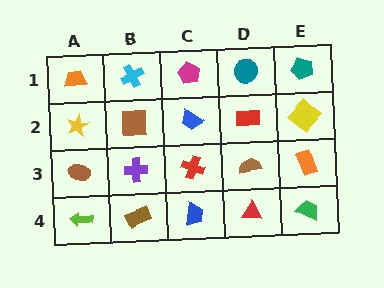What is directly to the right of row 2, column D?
A yellow diamond.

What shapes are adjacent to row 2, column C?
A magenta pentagon (row 1, column C), a red cross (row 3, column C), a brown square (row 2, column B), a red rectangle (row 2, column D).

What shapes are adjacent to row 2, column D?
A teal circle (row 1, column D), a brown semicircle (row 3, column D), a blue trapezoid (row 2, column C), a yellow diamond (row 2, column E).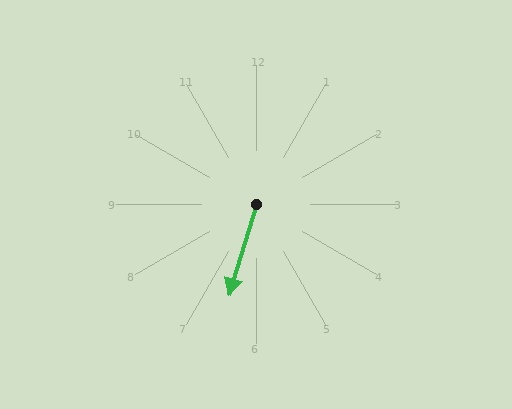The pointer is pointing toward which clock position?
Roughly 7 o'clock.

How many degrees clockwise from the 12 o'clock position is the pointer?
Approximately 197 degrees.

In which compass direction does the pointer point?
South.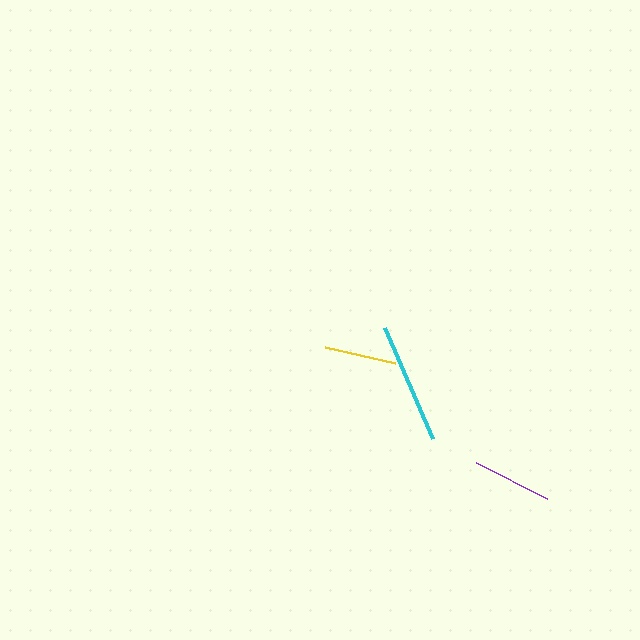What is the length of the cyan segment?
The cyan segment is approximately 121 pixels long.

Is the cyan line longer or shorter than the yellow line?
The cyan line is longer than the yellow line.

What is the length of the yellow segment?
The yellow segment is approximately 71 pixels long.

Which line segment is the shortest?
The yellow line is the shortest at approximately 71 pixels.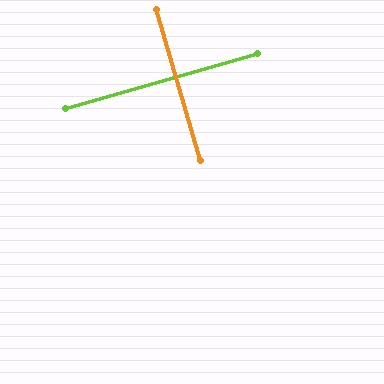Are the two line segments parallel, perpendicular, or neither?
Perpendicular — they meet at approximately 90°.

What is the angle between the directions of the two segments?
Approximately 90 degrees.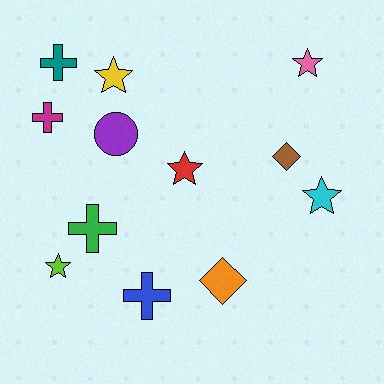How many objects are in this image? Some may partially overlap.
There are 12 objects.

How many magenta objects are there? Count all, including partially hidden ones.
There is 1 magenta object.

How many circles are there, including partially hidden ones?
There is 1 circle.